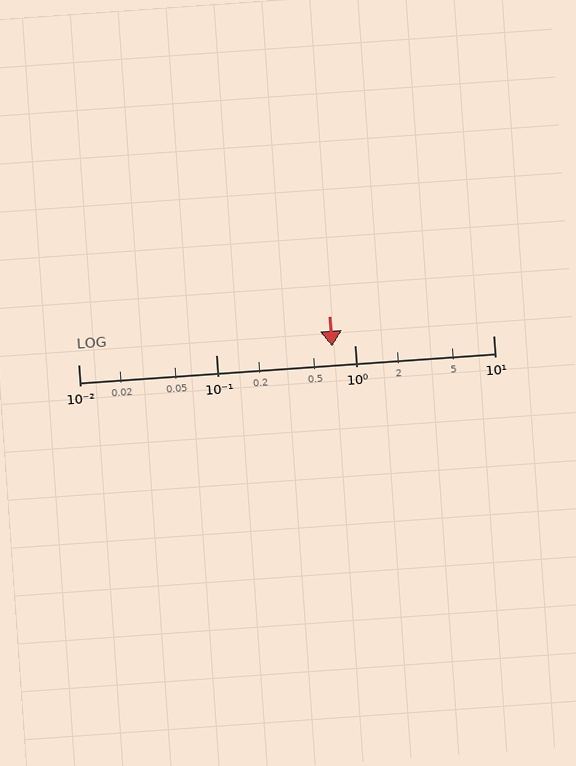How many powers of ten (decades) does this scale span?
The scale spans 3 decades, from 0.01 to 10.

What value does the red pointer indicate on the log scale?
The pointer indicates approximately 0.69.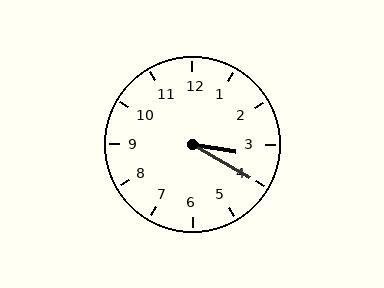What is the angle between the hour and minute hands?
Approximately 20 degrees.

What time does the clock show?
3:20.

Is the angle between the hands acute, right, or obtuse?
It is acute.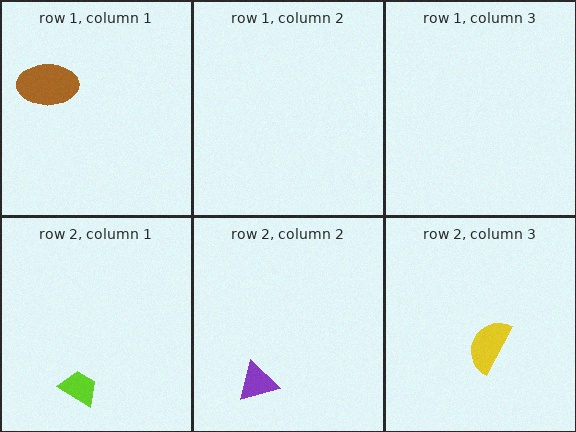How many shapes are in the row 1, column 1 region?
1.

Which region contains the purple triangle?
The row 2, column 2 region.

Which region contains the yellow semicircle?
The row 2, column 3 region.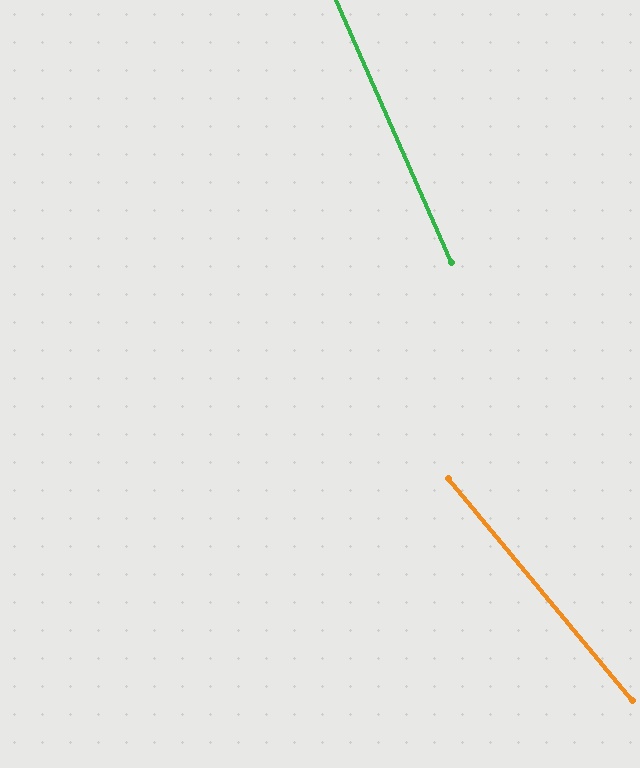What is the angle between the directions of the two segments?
Approximately 16 degrees.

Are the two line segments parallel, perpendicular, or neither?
Neither parallel nor perpendicular — they differ by about 16°.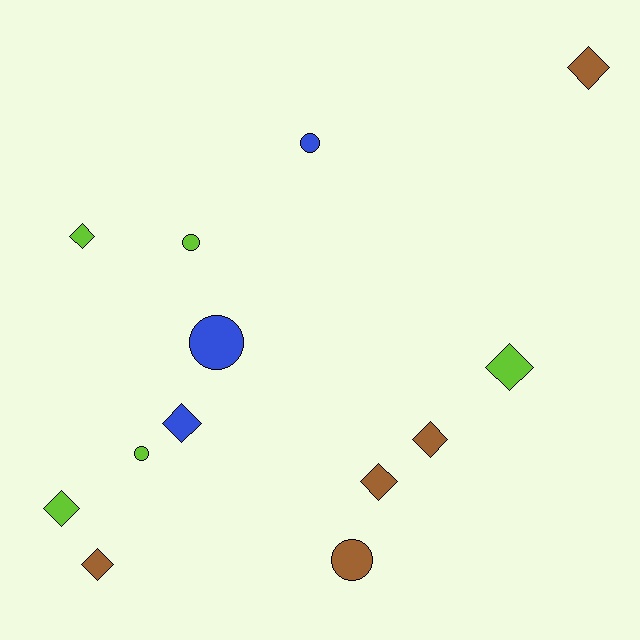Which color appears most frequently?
Brown, with 5 objects.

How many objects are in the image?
There are 13 objects.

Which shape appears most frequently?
Diamond, with 8 objects.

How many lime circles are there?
There are 2 lime circles.